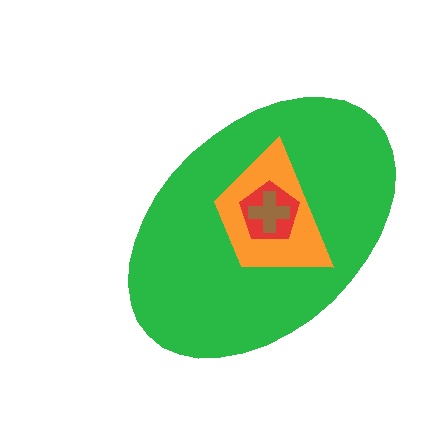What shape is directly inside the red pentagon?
The brown cross.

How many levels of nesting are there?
4.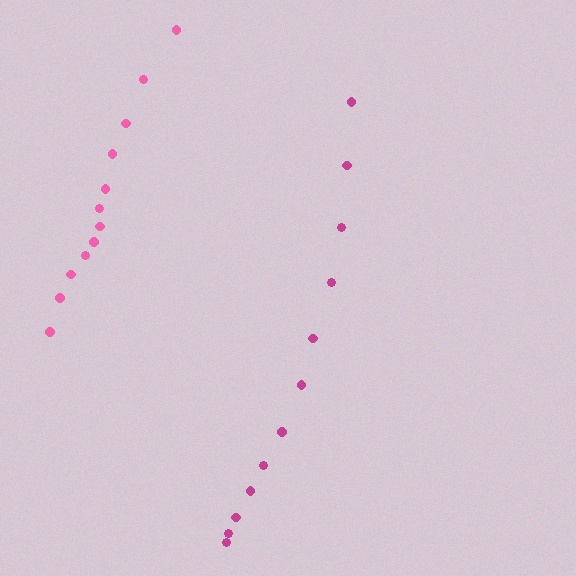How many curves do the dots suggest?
There are 2 distinct paths.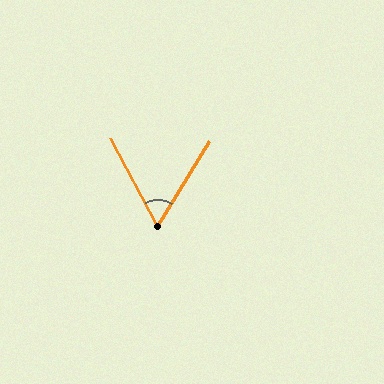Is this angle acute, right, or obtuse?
It is acute.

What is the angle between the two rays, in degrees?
Approximately 60 degrees.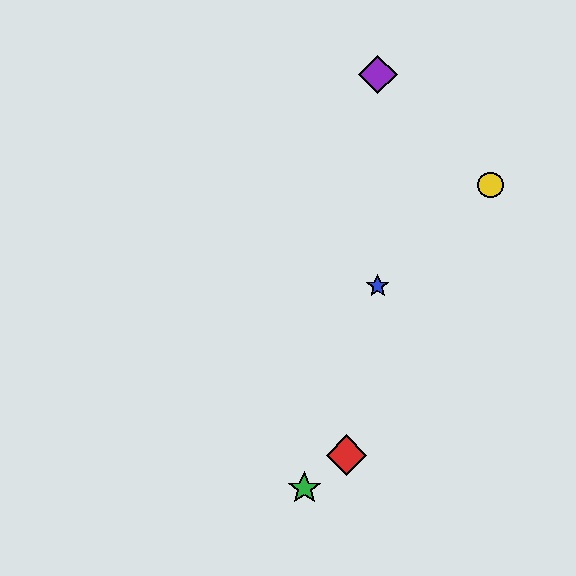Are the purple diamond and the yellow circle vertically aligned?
No, the purple diamond is at x≈378 and the yellow circle is at x≈491.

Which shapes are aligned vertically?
The blue star, the purple diamond are aligned vertically.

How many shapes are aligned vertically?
2 shapes (the blue star, the purple diamond) are aligned vertically.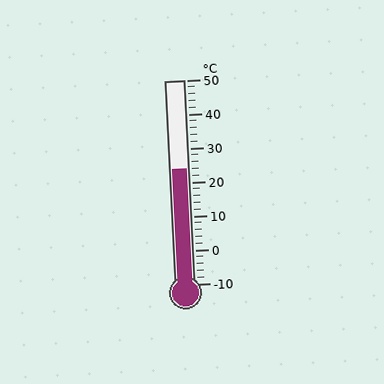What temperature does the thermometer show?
The thermometer shows approximately 24°C.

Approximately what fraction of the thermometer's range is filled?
The thermometer is filled to approximately 55% of its range.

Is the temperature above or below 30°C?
The temperature is below 30°C.